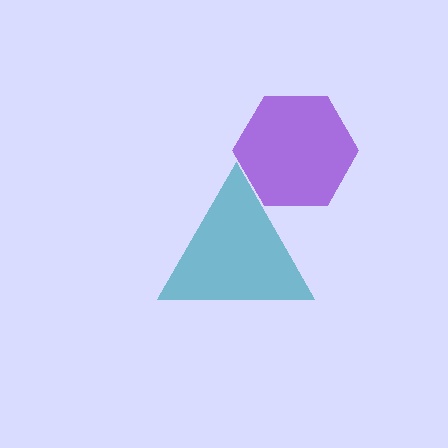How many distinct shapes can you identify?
There are 2 distinct shapes: a purple hexagon, a teal triangle.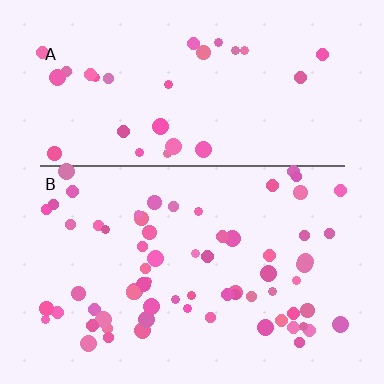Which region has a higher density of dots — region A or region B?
B (the bottom).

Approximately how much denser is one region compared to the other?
Approximately 2.1× — region B over region A.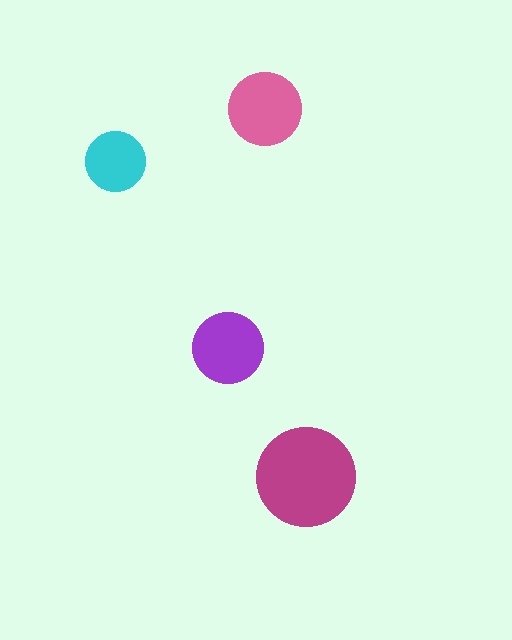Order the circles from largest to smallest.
the magenta one, the pink one, the purple one, the cyan one.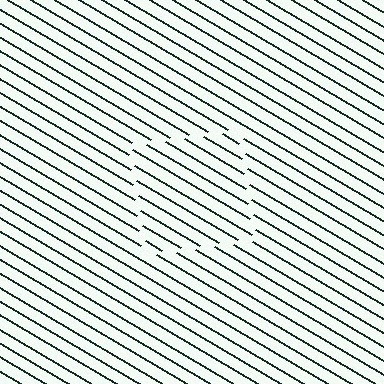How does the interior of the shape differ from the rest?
The interior of the shape contains the same grating, shifted by half a period — the contour is defined by the phase discontinuity where line-ends from the inner and outer gratings abut.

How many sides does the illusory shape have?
4 sides — the line-ends trace a square.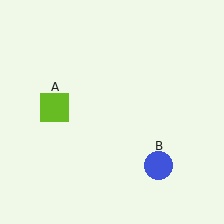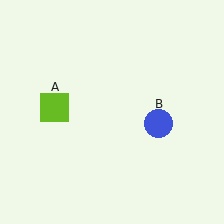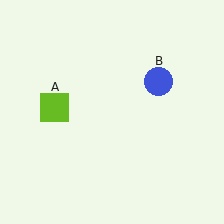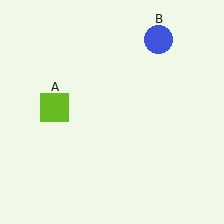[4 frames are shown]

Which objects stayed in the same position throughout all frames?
Lime square (object A) remained stationary.